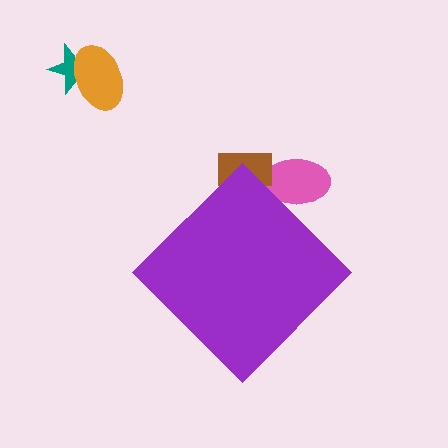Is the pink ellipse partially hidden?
Yes, the pink ellipse is partially hidden behind the purple diamond.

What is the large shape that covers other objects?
A purple diamond.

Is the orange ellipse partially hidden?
No, the orange ellipse is fully visible.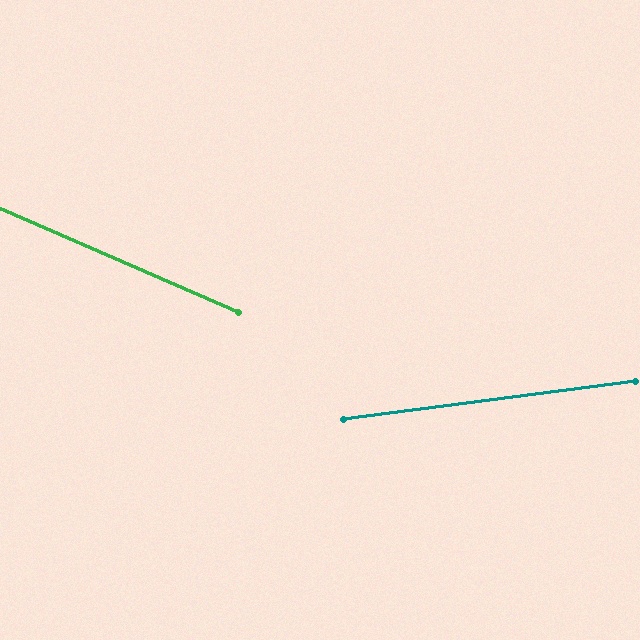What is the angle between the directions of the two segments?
Approximately 31 degrees.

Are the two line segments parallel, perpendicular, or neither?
Neither parallel nor perpendicular — they differ by about 31°.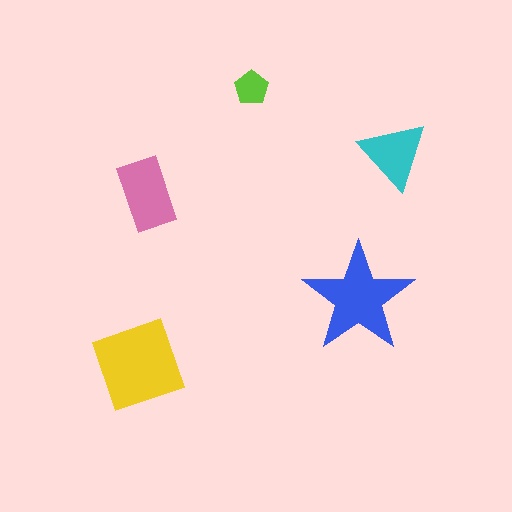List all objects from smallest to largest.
The lime pentagon, the cyan triangle, the pink rectangle, the blue star, the yellow diamond.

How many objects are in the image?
There are 5 objects in the image.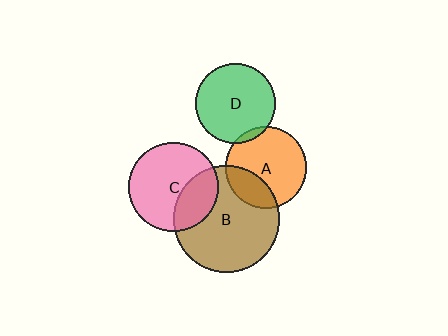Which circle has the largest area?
Circle B (brown).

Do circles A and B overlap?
Yes.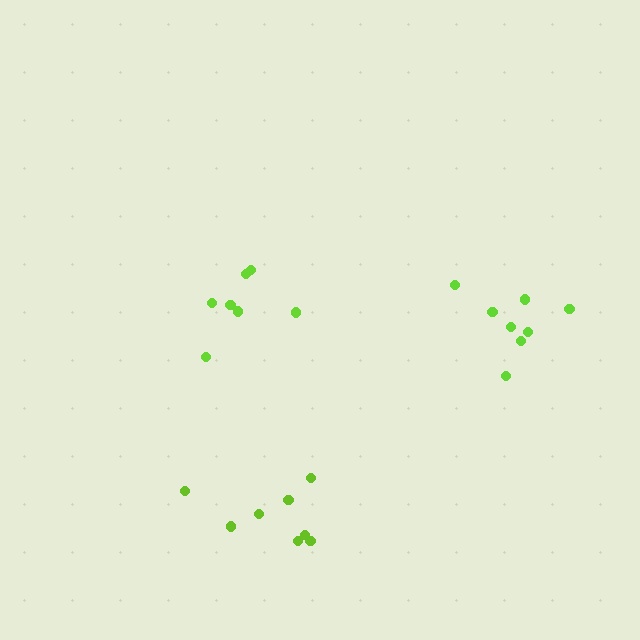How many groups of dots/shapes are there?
There are 3 groups.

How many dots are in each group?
Group 1: 7 dots, Group 2: 8 dots, Group 3: 8 dots (23 total).